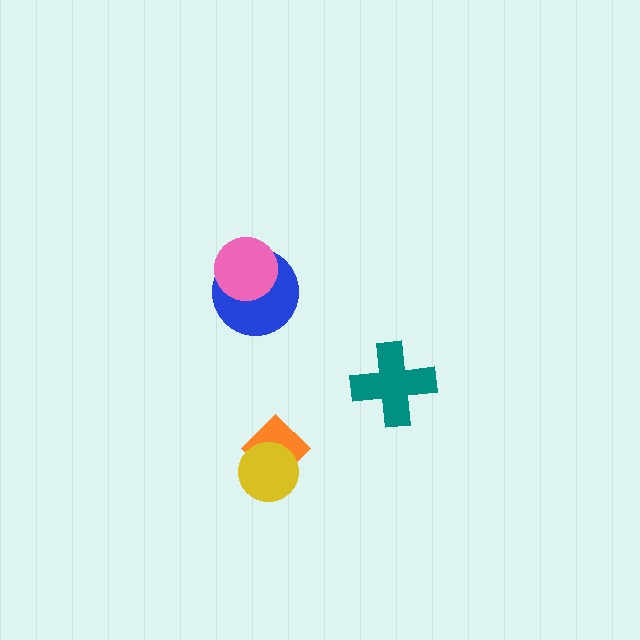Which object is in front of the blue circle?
The pink circle is in front of the blue circle.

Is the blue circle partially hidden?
Yes, it is partially covered by another shape.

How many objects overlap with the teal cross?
0 objects overlap with the teal cross.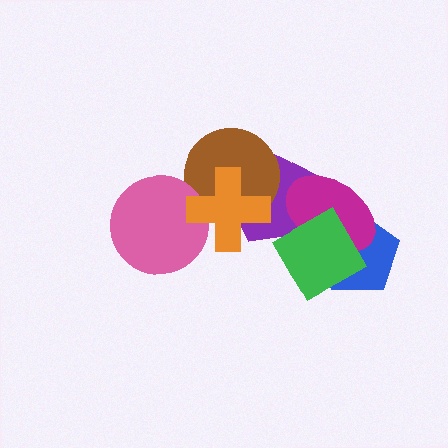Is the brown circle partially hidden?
Yes, it is partially covered by another shape.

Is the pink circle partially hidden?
Yes, it is partially covered by another shape.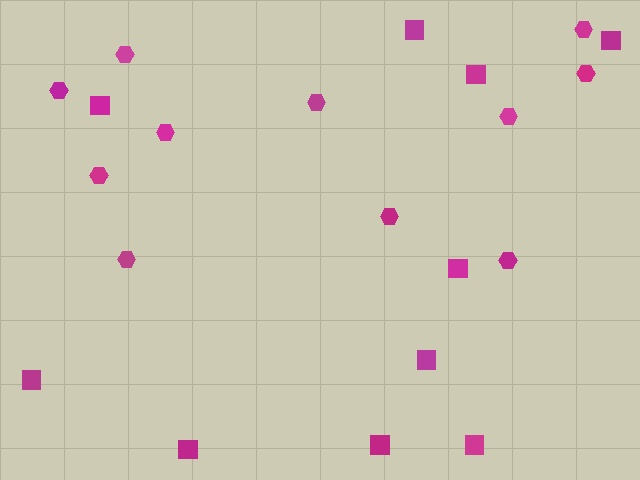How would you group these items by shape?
There are 2 groups: one group of squares (10) and one group of hexagons (11).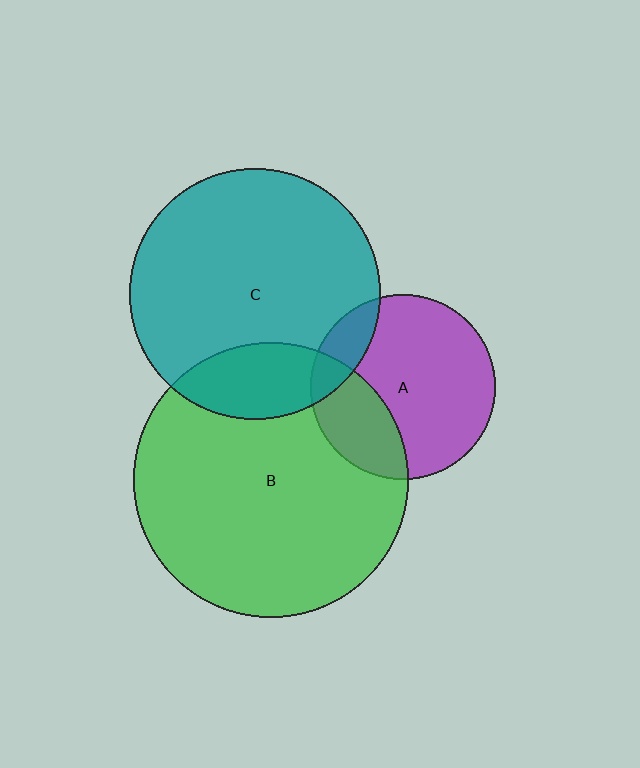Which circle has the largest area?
Circle B (green).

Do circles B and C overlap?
Yes.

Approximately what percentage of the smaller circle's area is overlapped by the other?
Approximately 20%.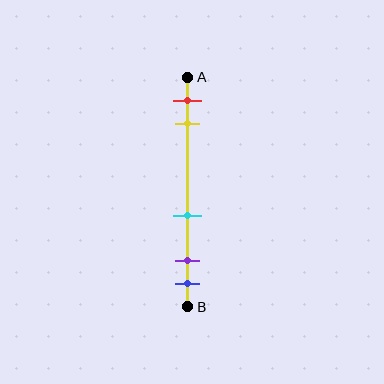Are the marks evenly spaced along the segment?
No, the marks are not evenly spaced.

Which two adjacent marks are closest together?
The purple and blue marks are the closest adjacent pair.